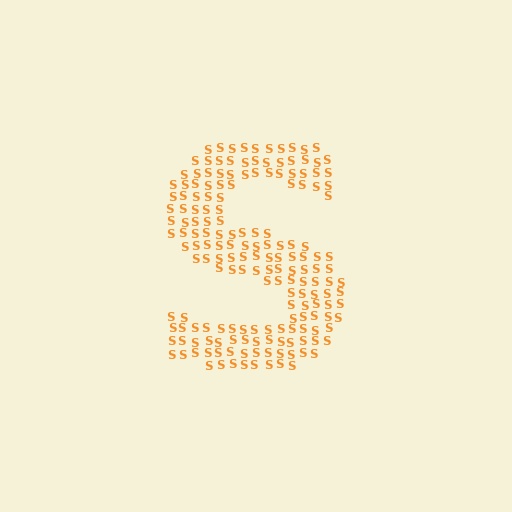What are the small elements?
The small elements are letter S's.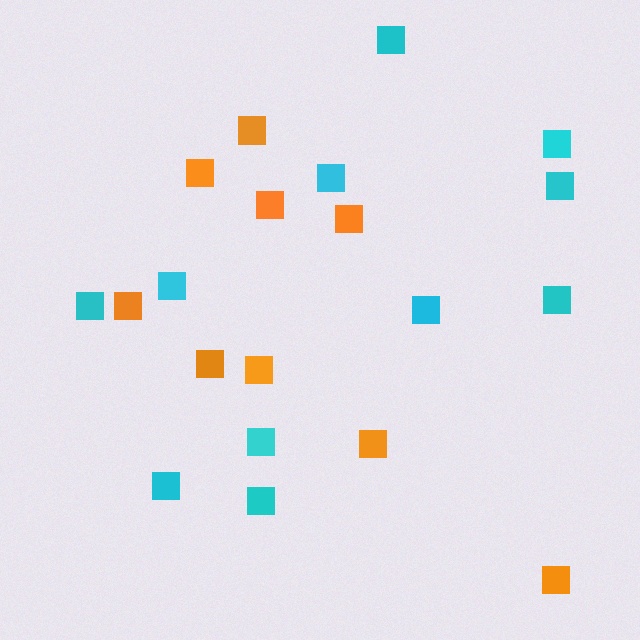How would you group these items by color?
There are 2 groups: one group of cyan squares (11) and one group of orange squares (9).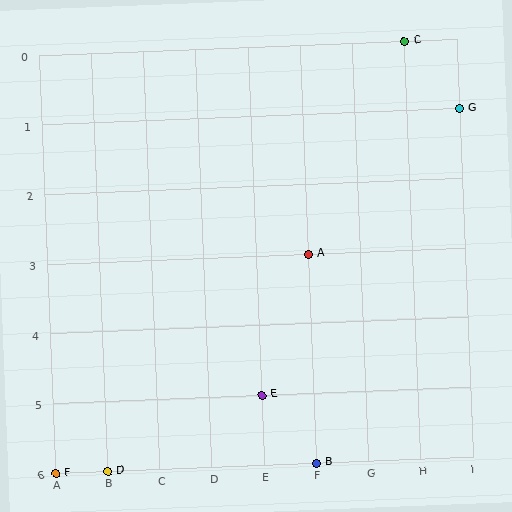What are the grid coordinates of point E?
Point E is at grid coordinates (E, 5).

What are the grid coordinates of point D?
Point D is at grid coordinates (B, 6).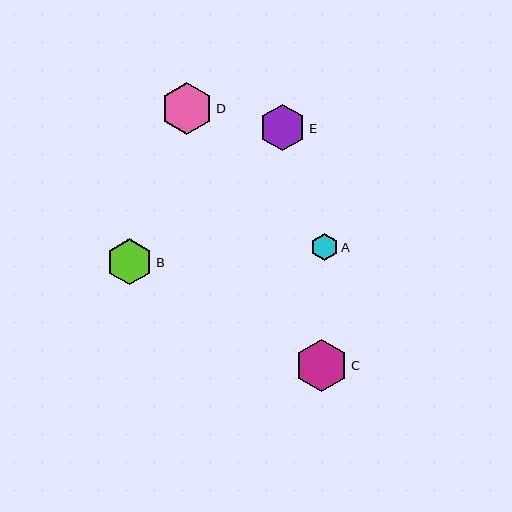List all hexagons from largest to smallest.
From largest to smallest: C, D, E, B, A.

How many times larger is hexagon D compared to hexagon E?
Hexagon D is approximately 1.1 times the size of hexagon E.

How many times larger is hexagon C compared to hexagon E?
Hexagon C is approximately 1.1 times the size of hexagon E.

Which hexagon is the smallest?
Hexagon A is the smallest with a size of approximately 28 pixels.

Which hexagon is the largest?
Hexagon C is the largest with a size of approximately 53 pixels.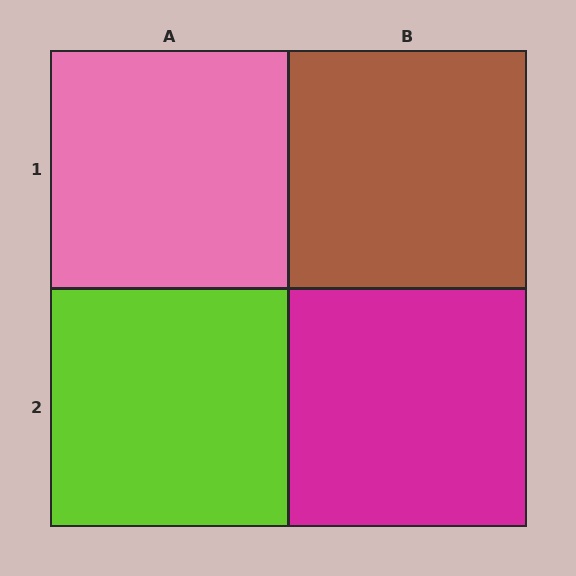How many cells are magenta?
1 cell is magenta.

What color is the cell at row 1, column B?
Brown.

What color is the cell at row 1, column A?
Pink.